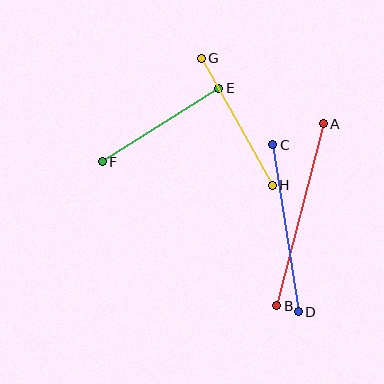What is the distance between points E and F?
The distance is approximately 138 pixels.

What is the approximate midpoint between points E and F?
The midpoint is at approximately (161, 125) pixels.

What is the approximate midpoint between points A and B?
The midpoint is at approximately (300, 215) pixels.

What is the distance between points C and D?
The distance is approximately 169 pixels.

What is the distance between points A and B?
The distance is approximately 188 pixels.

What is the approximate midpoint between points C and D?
The midpoint is at approximately (285, 228) pixels.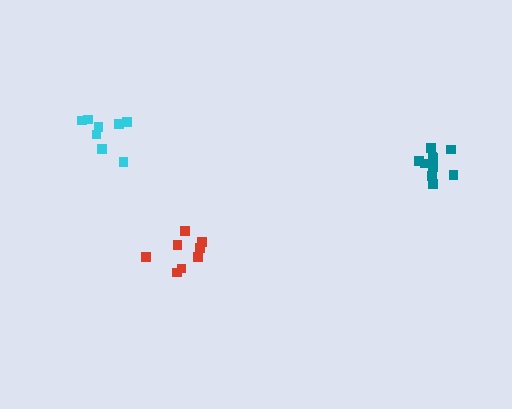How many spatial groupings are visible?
There are 3 spatial groupings.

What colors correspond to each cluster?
The clusters are colored: teal, cyan, red.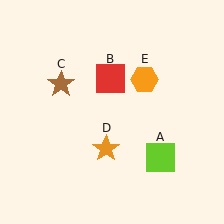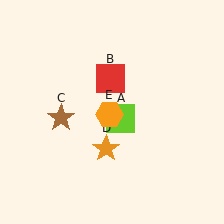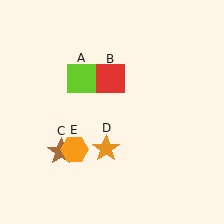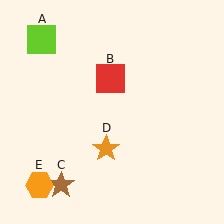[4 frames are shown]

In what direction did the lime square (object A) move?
The lime square (object A) moved up and to the left.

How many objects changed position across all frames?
3 objects changed position: lime square (object A), brown star (object C), orange hexagon (object E).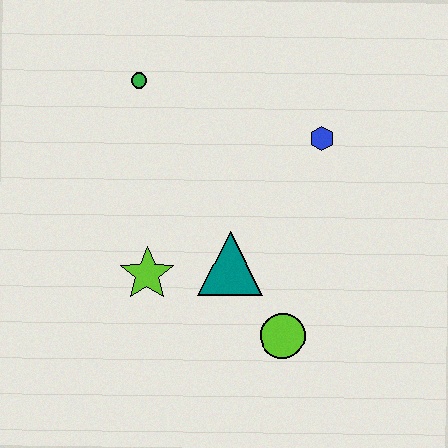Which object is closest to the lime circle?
The teal triangle is closest to the lime circle.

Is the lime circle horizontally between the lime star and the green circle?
No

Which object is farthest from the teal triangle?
The green circle is farthest from the teal triangle.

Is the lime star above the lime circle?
Yes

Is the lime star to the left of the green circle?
No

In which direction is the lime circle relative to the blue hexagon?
The lime circle is below the blue hexagon.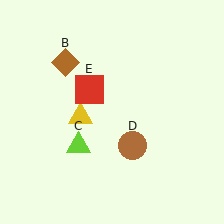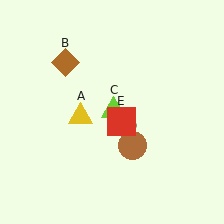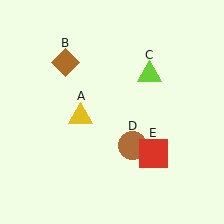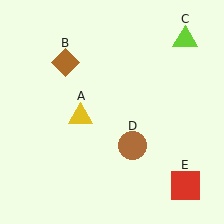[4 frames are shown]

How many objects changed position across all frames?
2 objects changed position: lime triangle (object C), red square (object E).